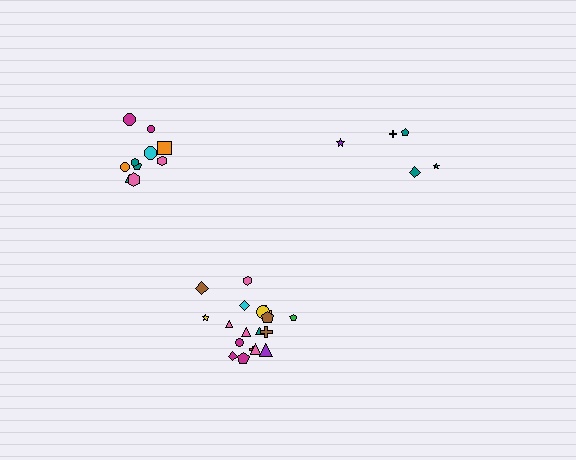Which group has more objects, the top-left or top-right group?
The top-left group.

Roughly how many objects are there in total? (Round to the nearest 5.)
Roughly 35 objects in total.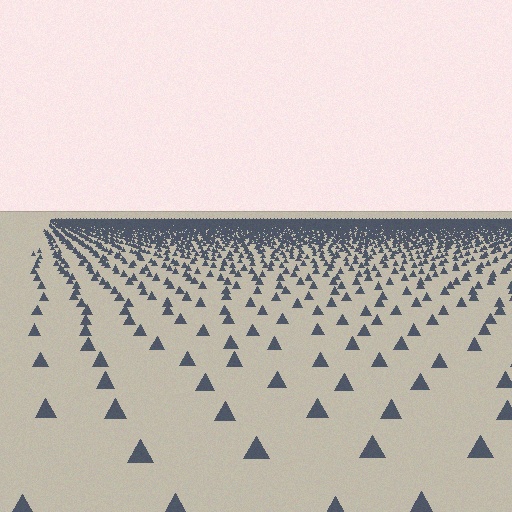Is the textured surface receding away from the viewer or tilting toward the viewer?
The surface is receding away from the viewer. Texture elements get smaller and denser toward the top.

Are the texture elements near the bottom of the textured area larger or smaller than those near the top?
Larger. Near the bottom, elements are closer to the viewer and appear at a bigger on-screen size.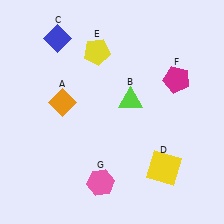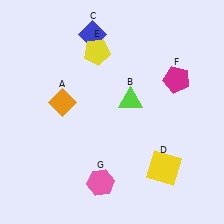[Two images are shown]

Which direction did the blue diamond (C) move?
The blue diamond (C) moved right.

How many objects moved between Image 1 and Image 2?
1 object moved between the two images.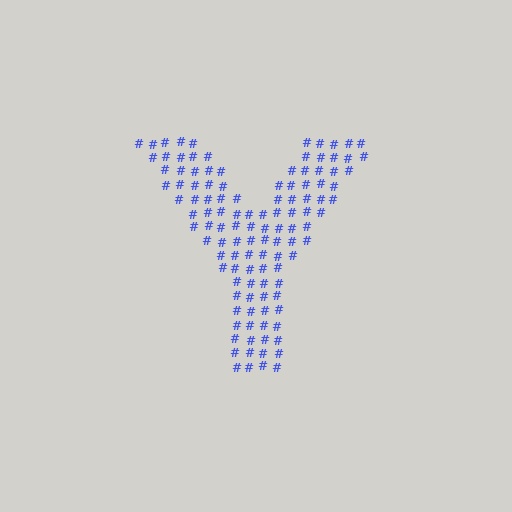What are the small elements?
The small elements are hash symbols.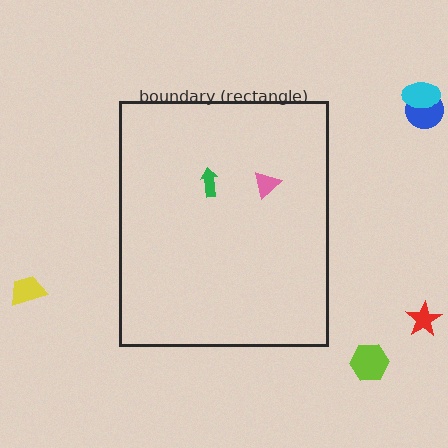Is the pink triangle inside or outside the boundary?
Inside.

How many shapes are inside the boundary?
2 inside, 5 outside.